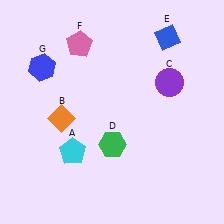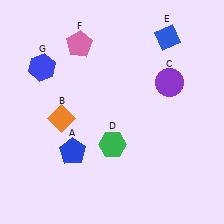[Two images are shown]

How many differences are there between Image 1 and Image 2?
There is 1 difference between the two images.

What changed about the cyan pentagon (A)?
In Image 1, A is cyan. In Image 2, it changed to blue.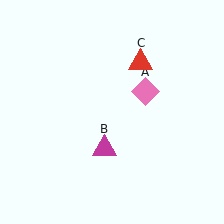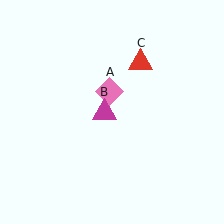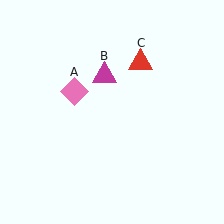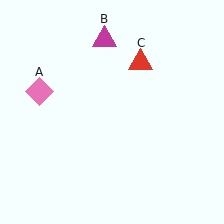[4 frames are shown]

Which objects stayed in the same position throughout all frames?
Red triangle (object C) remained stationary.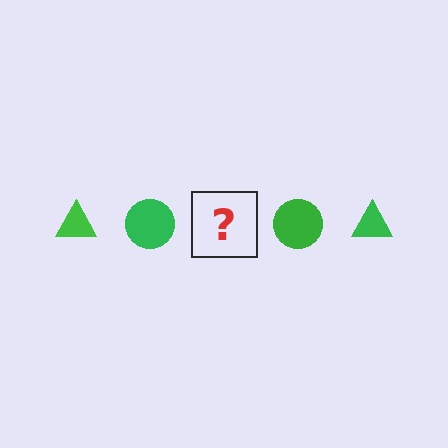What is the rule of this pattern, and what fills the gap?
The rule is that the pattern cycles through triangle, circle shapes in green. The gap should be filled with a green triangle.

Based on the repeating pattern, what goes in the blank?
The blank should be a green triangle.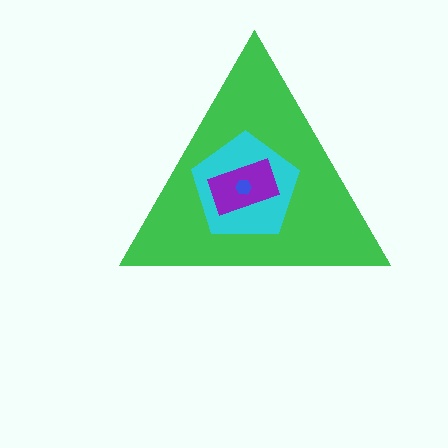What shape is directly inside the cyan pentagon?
The purple rectangle.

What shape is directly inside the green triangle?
The cyan pentagon.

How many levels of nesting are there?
4.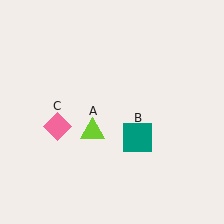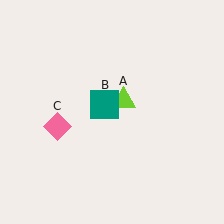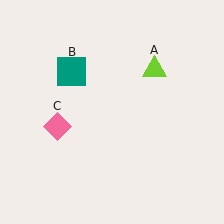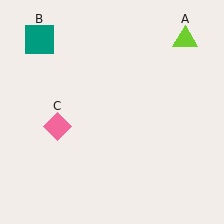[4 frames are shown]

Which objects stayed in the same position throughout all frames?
Pink diamond (object C) remained stationary.